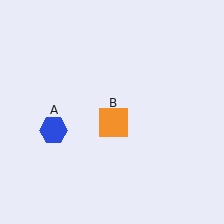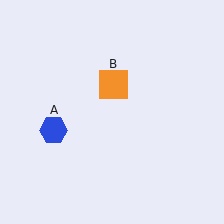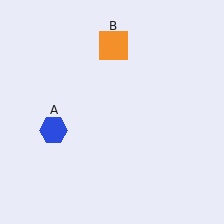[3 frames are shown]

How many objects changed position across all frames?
1 object changed position: orange square (object B).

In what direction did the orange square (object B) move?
The orange square (object B) moved up.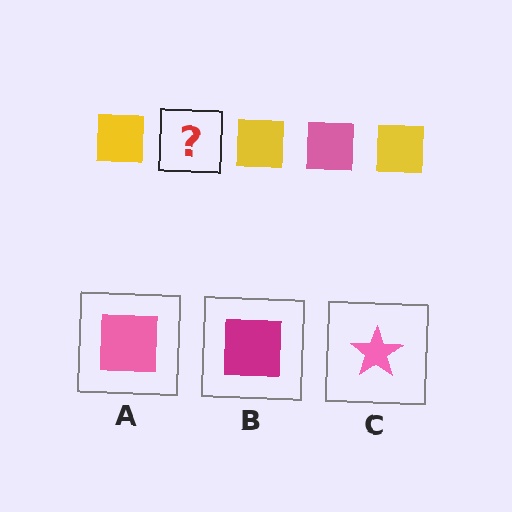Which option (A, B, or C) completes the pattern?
A.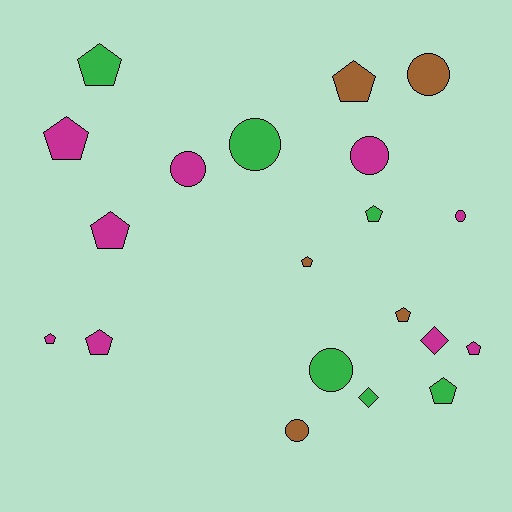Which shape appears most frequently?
Pentagon, with 11 objects.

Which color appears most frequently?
Magenta, with 9 objects.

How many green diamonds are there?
There is 1 green diamond.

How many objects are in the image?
There are 20 objects.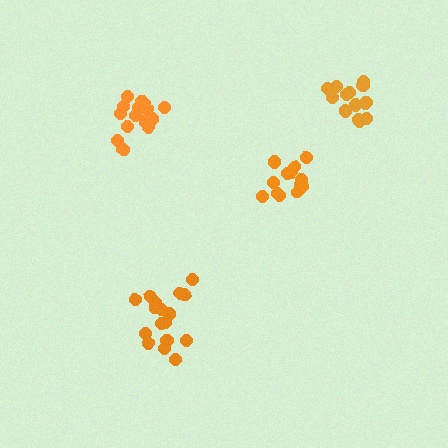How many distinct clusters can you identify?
There are 4 distinct clusters.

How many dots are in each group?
Group 1: 13 dots, Group 2: 17 dots, Group 3: 14 dots, Group 4: 17 dots (61 total).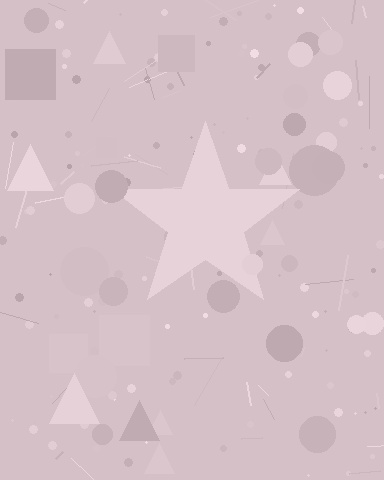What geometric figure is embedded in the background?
A star is embedded in the background.